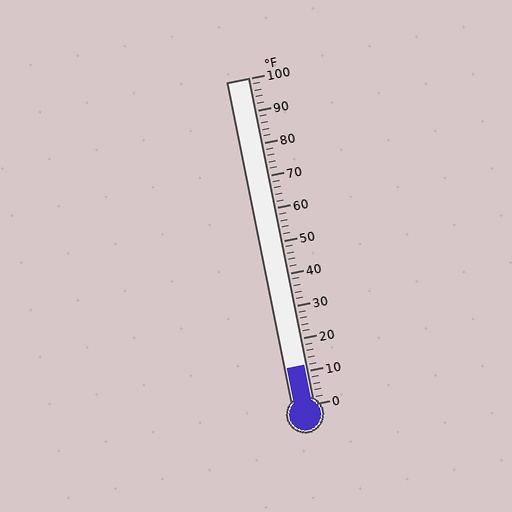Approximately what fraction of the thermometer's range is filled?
The thermometer is filled to approximately 10% of its range.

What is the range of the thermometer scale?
The thermometer scale ranges from 0°F to 100°F.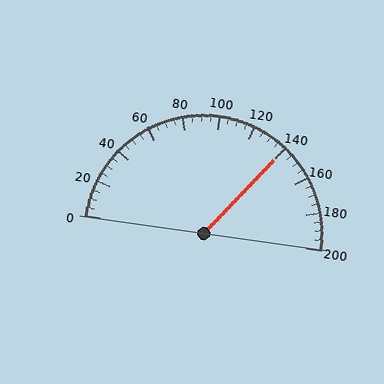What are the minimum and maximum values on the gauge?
The gauge ranges from 0 to 200.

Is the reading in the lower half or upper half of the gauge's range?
The reading is in the upper half of the range (0 to 200).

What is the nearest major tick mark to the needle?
The nearest major tick mark is 140.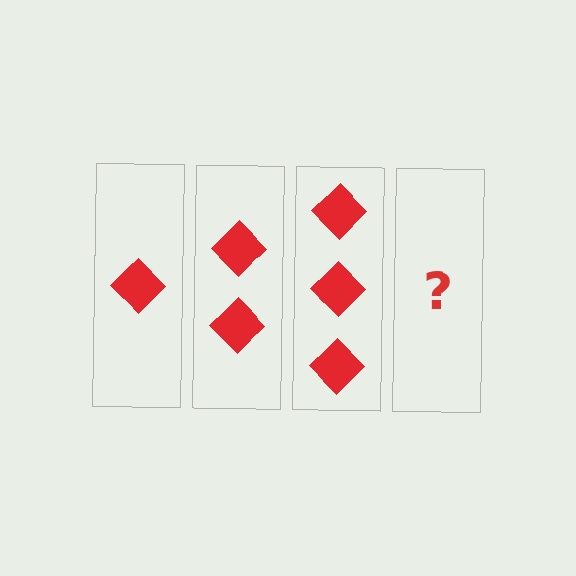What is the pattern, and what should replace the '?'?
The pattern is that each step adds one more diamond. The '?' should be 4 diamonds.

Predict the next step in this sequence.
The next step is 4 diamonds.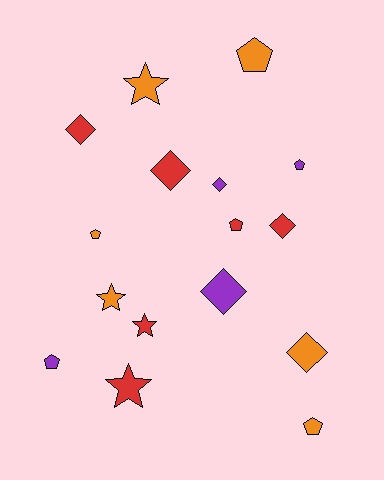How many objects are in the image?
There are 16 objects.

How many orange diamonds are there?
There is 1 orange diamond.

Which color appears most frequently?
Orange, with 6 objects.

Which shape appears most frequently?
Diamond, with 6 objects.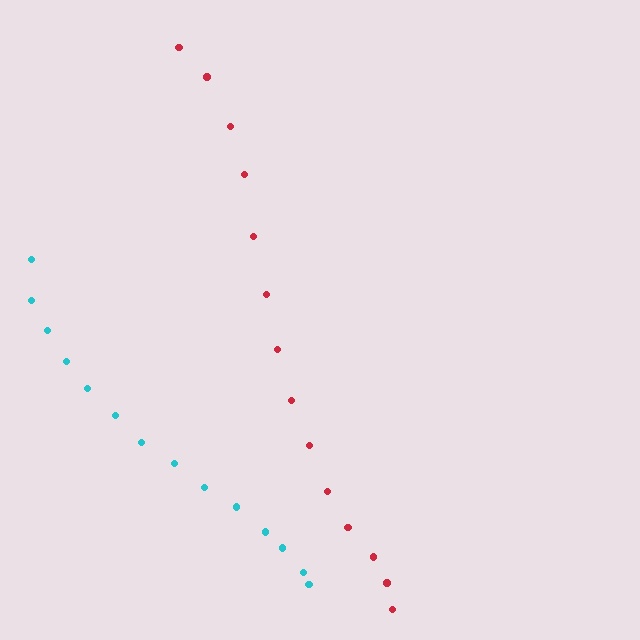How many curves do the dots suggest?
There are 2 distinct paths.